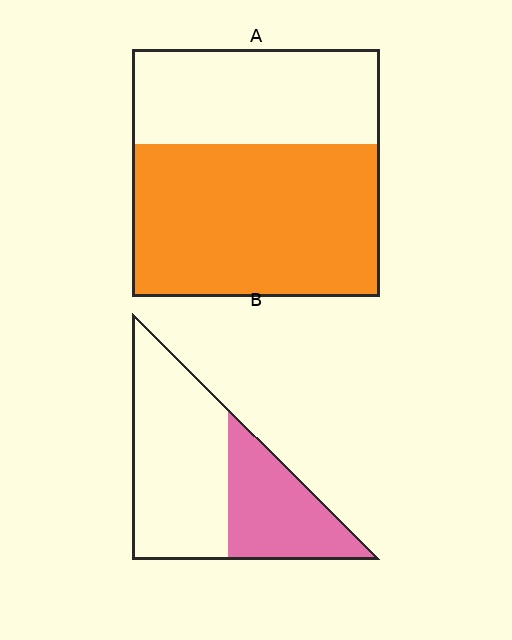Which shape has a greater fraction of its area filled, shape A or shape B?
Shape A.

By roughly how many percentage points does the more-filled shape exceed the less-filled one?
By roughly 25 percentage points (A over B).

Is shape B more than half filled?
No.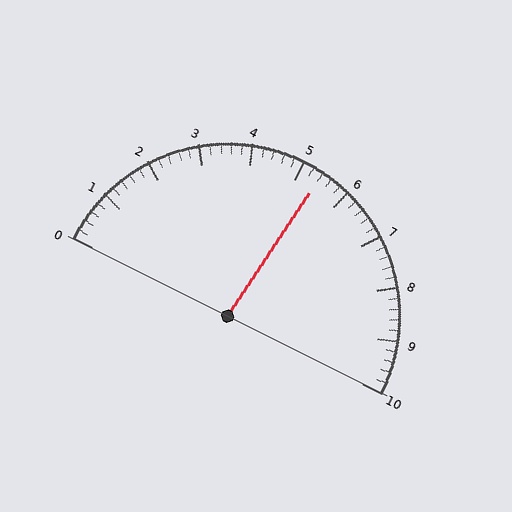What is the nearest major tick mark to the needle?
The nearest major tick mark is 5.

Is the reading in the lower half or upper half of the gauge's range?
The reading is in the upper half of the range (0 to 10).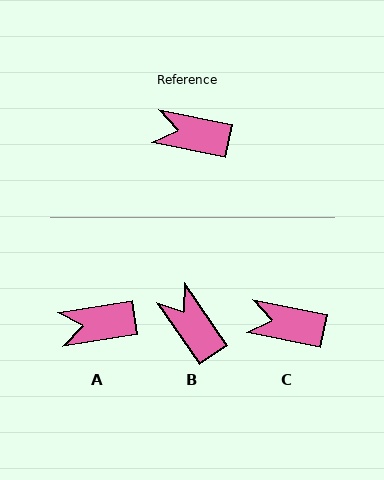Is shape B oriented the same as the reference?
No, it is off by about 44 degrees.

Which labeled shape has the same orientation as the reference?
C.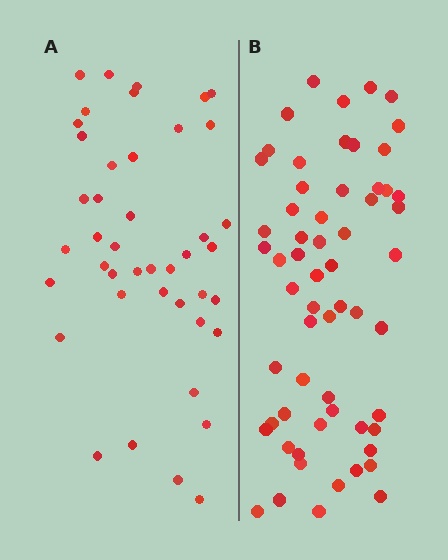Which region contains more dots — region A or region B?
Region B (the right region) has more dots.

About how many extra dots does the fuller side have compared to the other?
Region B has approximately 15 more dots than region A.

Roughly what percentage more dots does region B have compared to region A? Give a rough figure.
About 40% more.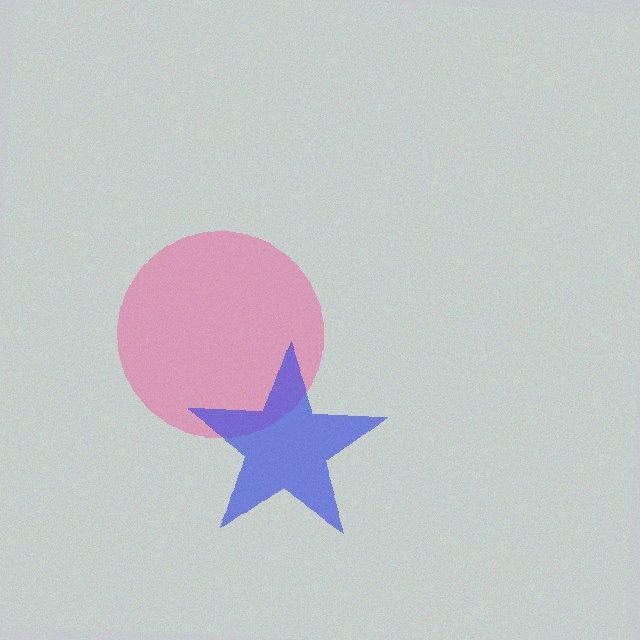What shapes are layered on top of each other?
The layered shapes are: a pink circle, a blue star.